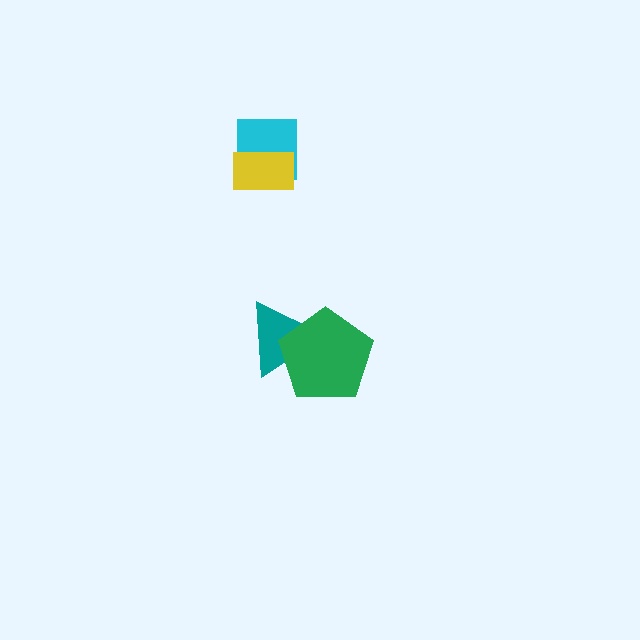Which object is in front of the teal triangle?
The green pentagon is in front of the teal triangle.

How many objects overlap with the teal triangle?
1 object overlaps with the teal triangle.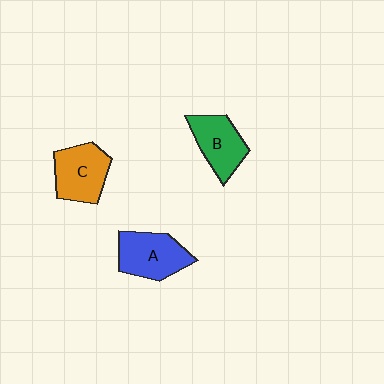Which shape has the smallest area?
Shape B (green).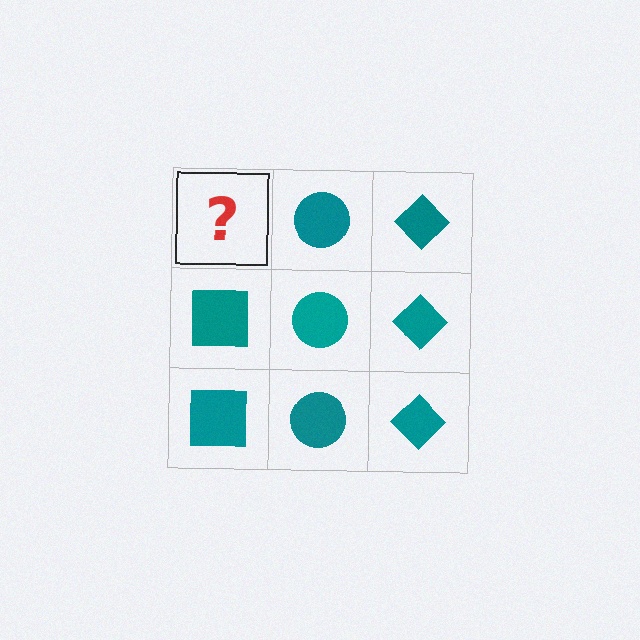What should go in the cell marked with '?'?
The missing cell should contain a teal square.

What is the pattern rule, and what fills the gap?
The rule is that each column has a consistent shape. The gap should be filled with a teal square.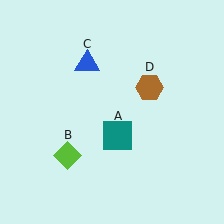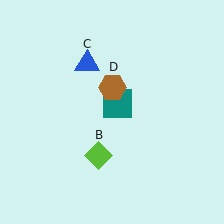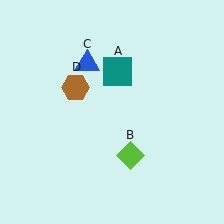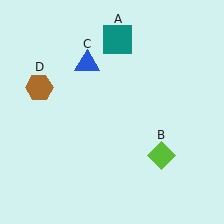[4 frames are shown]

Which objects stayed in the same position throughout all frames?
Blue triangle (object C) remained stationary.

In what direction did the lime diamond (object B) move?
The lime diamond (object B) moved right.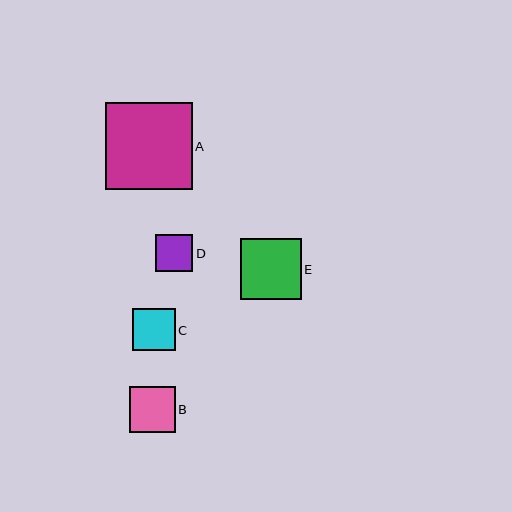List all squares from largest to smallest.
From largest to smallest: A, E, B, C, D.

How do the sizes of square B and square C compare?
Square B and square C are approximately the same size.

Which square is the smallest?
Square D is the smallest with a size of approximately 38 pixels.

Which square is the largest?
Square A is the largest with a size of approximately 87 pixels.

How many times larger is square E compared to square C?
Square E is approximately 1.4 times the size of square C.